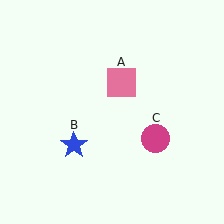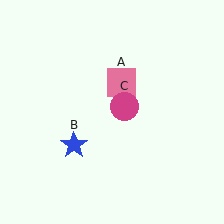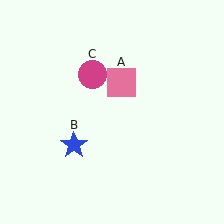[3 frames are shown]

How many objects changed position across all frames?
1 object changed position: magenta circle (object C).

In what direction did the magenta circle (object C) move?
The magenta circle (object C) moved up and to the left.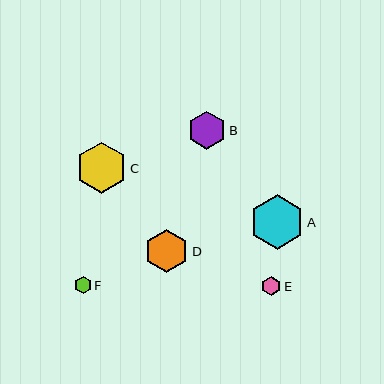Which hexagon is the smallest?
Hexagon F is the smallest with a size of approximately 17 pixels.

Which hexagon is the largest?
Hexagon A is the largest with a size of approximately 54 pixels.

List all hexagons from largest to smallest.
From largest to smallest: A, C, D, B, E, F.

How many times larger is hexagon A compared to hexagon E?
Hexagon A is approximately 2.8 times the size of hexagon E.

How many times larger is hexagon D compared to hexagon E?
Hexagon D is approximately 2.2 times the size of hexagon E.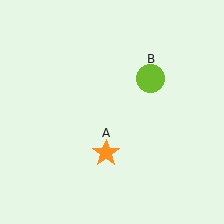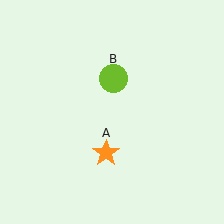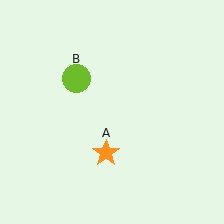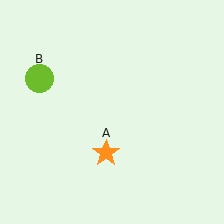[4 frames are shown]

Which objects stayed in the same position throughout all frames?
Orange star (object A) remained stationary.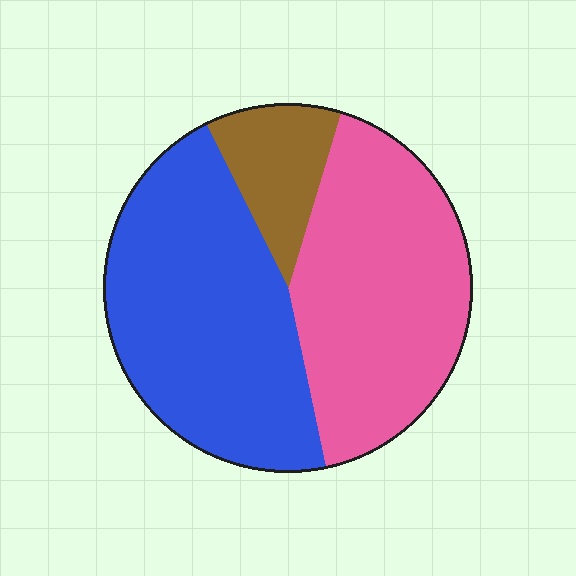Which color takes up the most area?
Blue, at roughly 45%.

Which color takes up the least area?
Brown, at roughly 10%.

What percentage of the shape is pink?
Pink takes up about two fifths (2/5) of the shape.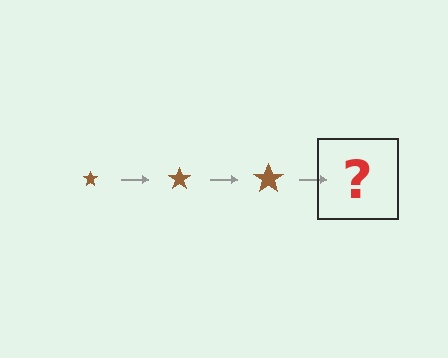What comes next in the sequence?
The next element should be a brown star, larger than the previous one.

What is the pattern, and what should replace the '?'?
The pattern is that the star gets progressively larger each step. The '?' should be a brown star, larger than the previous one.